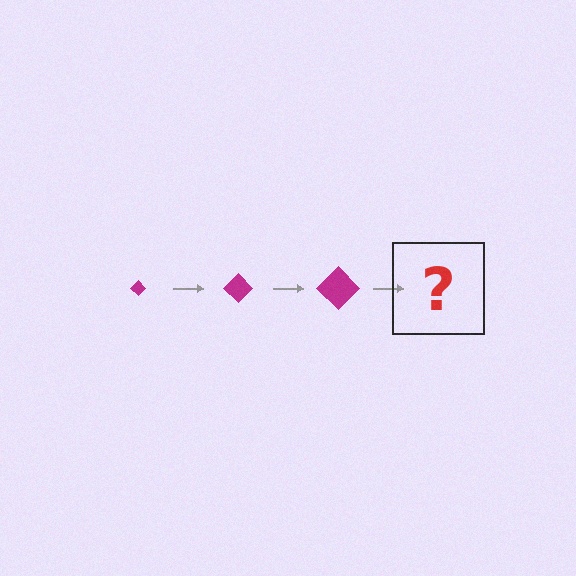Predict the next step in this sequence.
The next step is a magenta diamond, larger than the previous one.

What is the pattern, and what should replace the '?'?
The pattern is that the diamond gets progressively larger each step. The '?' should be a magenta diamond, larger than the previous one.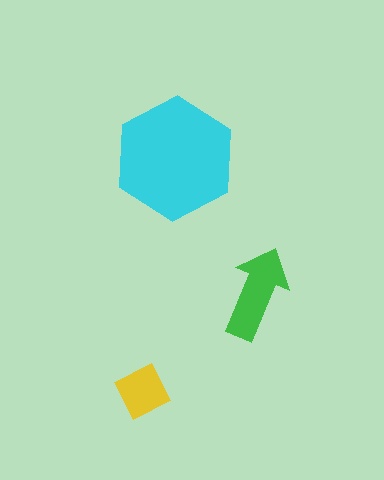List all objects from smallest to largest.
The yellow square, the green arrow, the cyan hexagon.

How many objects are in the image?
There are 3 objects in the image.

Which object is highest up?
The cyan hexagon is topmost.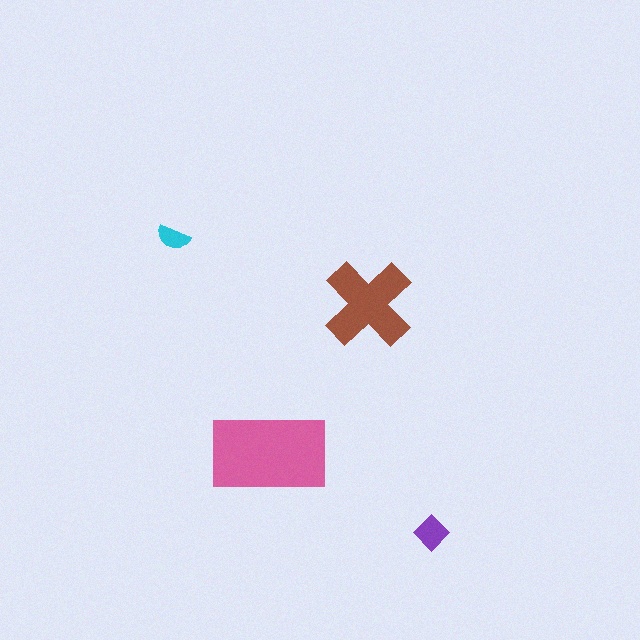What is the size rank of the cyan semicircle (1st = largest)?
4th.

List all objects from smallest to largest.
The cyan semicircle, the purple diamond, the brown cross, the pink rectangle.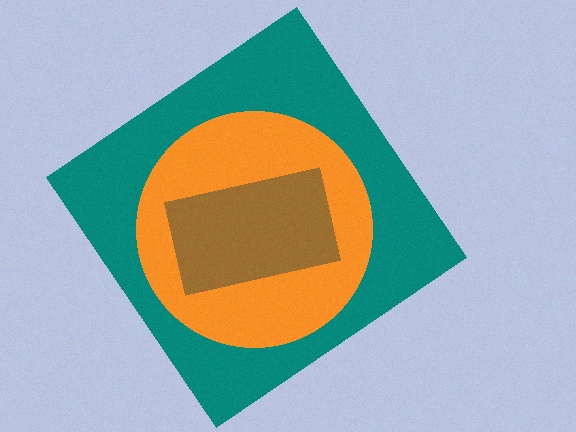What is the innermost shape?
The brown rectangle.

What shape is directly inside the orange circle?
The brown rectangle.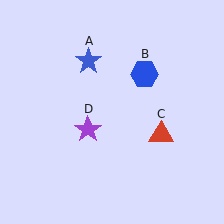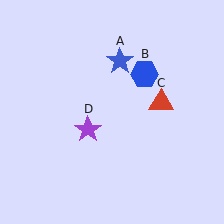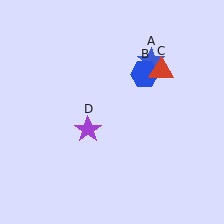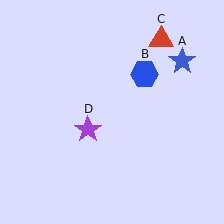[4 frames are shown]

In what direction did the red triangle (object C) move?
The red triangle (object C) moved up.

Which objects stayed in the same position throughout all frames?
Blue hexagon (object B) and purple star (object D) remained stationary.